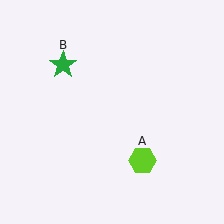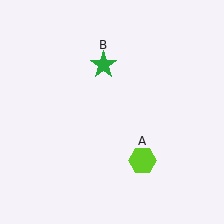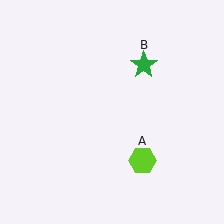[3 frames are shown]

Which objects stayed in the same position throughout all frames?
Lime hexagon (object A) remained stationary.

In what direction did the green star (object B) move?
The green star (object B) moved right.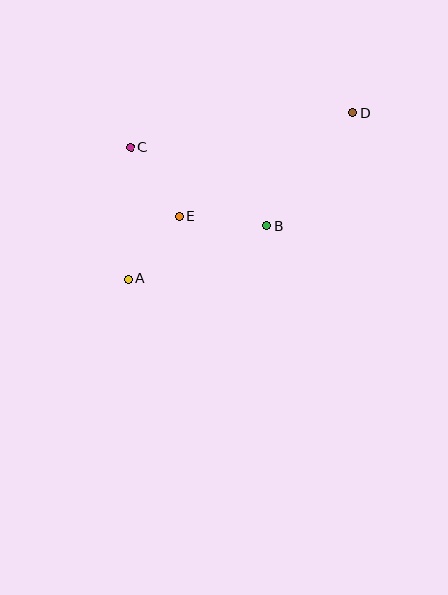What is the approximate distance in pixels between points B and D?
The distance between B and D is approximately 142 pixels.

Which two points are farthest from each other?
Points A and D are farthest from each other.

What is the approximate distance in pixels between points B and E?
The distance between B and E is approximately 88 pixels.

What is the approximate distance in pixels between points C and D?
The distance between C and D is approximately 224 pixels.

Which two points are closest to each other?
Points A and E are closest to each other.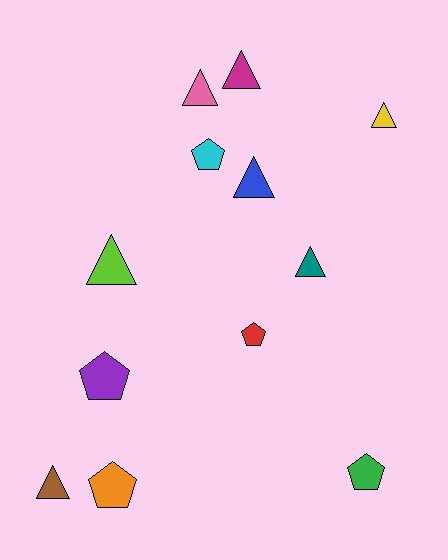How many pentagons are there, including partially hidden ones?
There are 5 pentagons.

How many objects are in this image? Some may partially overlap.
There are 12 objects.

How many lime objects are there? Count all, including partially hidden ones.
There is 1 lime object.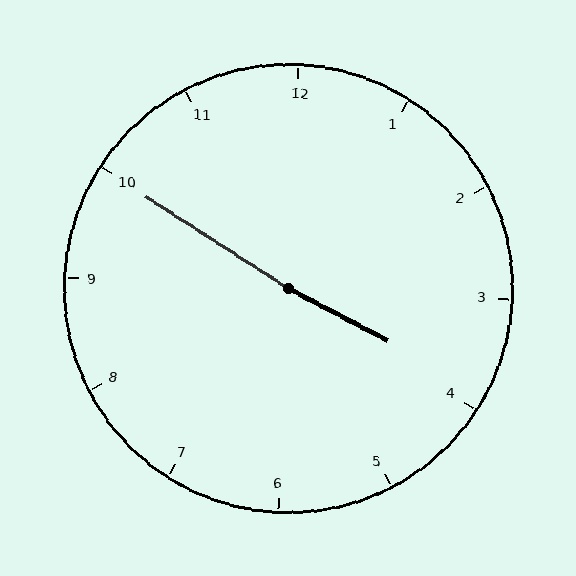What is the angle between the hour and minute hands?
Approximately 175 degrees.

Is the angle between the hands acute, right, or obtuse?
It is obtuse.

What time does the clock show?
3:50.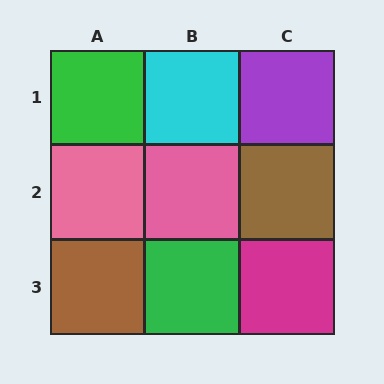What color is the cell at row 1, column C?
Purple.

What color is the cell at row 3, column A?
Brown.